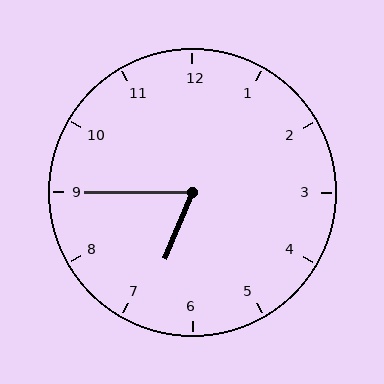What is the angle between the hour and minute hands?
Approximately 68 degrees.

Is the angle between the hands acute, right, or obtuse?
It is acute.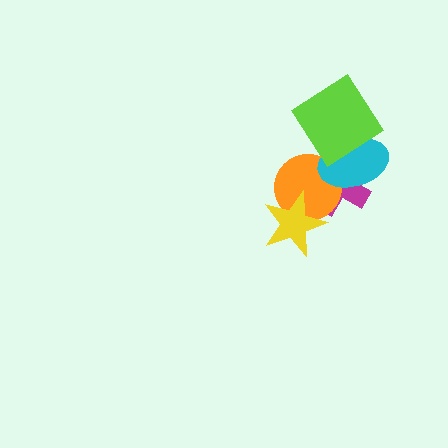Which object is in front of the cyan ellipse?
The lime diamond is in front of the cyan ellipse.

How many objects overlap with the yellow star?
2 objects overlap with the yellow star.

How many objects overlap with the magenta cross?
4 objects overlap with the magenta cross.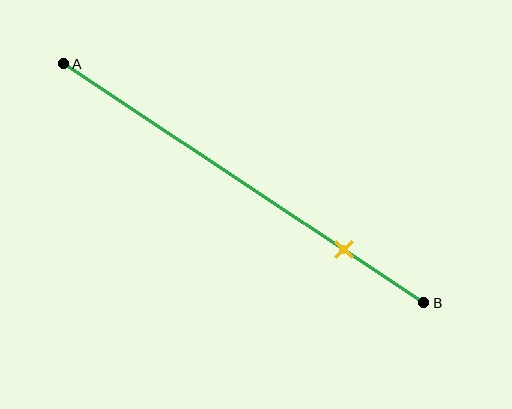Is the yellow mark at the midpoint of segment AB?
No, the mark is at about 80% from A, not at the 50% midpoint.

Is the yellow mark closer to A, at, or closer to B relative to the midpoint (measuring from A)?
The yellow mark is closer to point B than the midpoint of segment AB.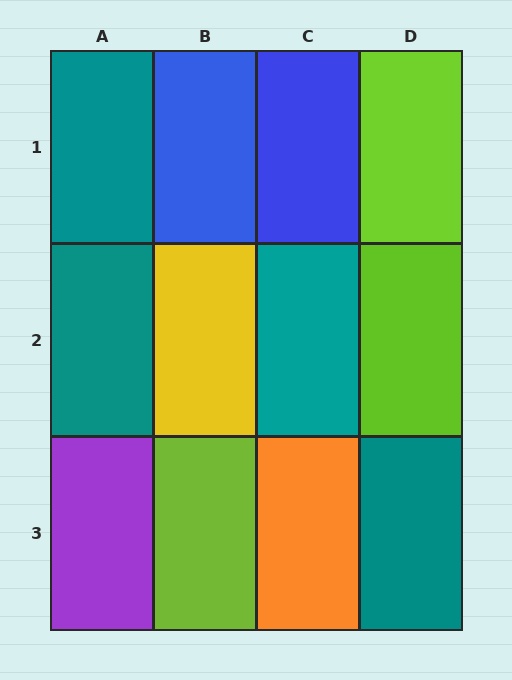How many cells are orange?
1 cell is orange.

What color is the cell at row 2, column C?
Teal.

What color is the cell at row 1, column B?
Blue.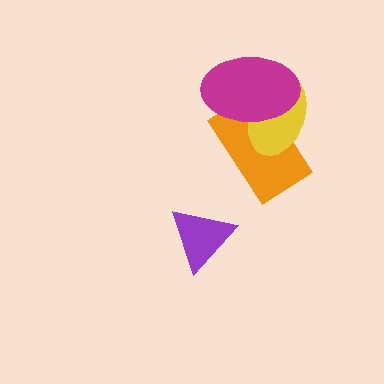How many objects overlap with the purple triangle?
0 objects overlap with the purple triangle.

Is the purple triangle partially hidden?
No, no other shape covers it.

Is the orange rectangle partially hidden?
Yes, it is partially covered by another shape.